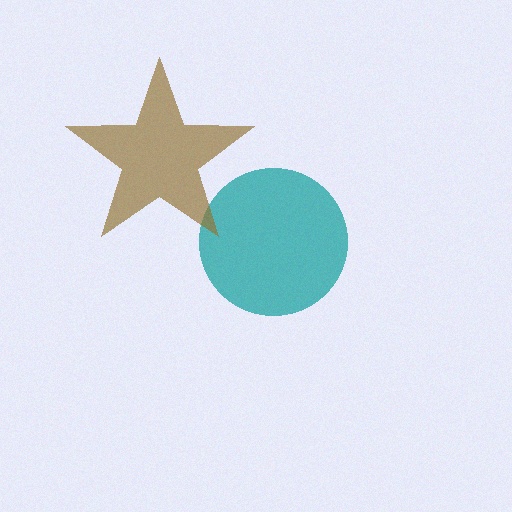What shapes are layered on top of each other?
The layered shapes are: a teal circle, a brown star.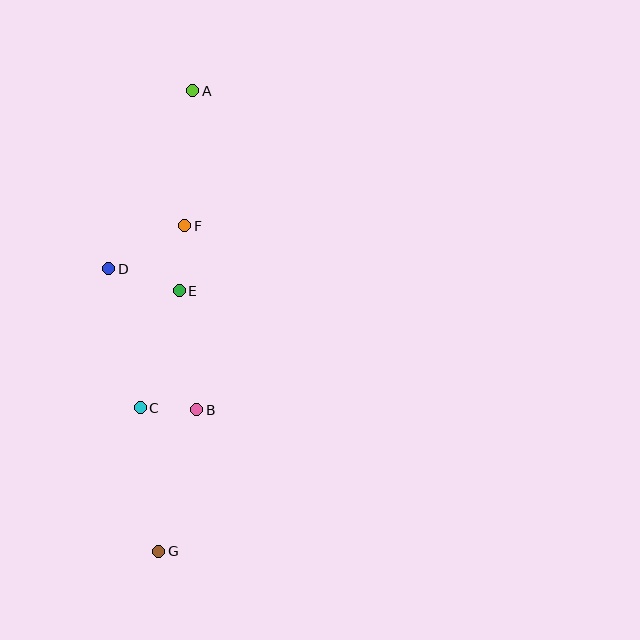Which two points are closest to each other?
Points B and C are closest to each other.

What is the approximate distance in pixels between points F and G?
The distance between F and G is approximately 327 pixels.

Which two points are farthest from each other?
Points A and G are farthest from each other.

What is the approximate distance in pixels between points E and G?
The distance between E and G is approximately 262 pixels.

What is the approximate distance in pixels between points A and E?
The distance between A and E is approximately 200 pixels.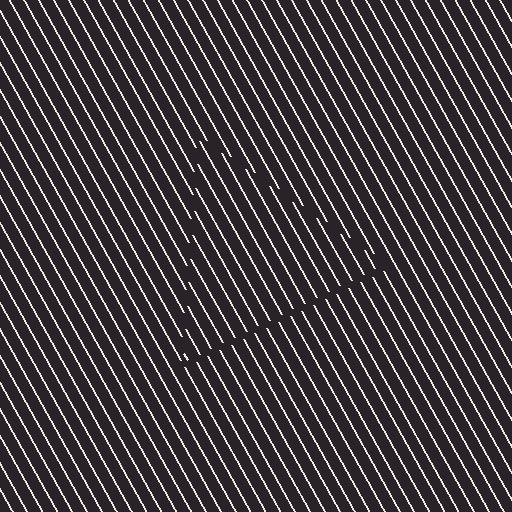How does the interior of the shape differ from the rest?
The interior of the shape contains the same grating, shifted by half a period — the contour is defined by the phase discontinuity where line-ends from the inner and outer gratings abut.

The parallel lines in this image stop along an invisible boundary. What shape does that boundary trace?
An illusory triangle. The interior of the shape contains the same grating, shifted by half a period — the contour is defined by the phase discontinuity where line-ends from the inner and outer gratings abut.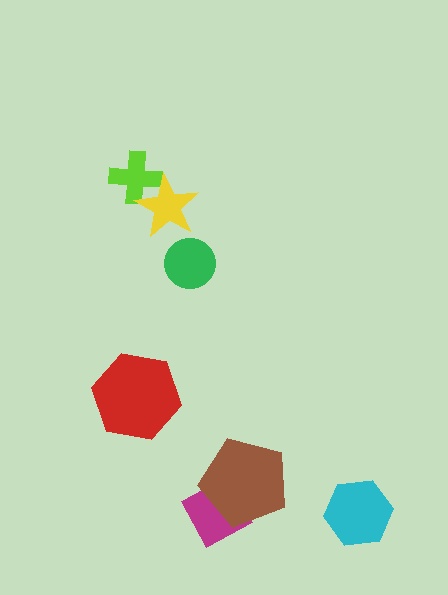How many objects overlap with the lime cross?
1 object overlaps with the lime cross.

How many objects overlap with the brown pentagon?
1 object overlaps with the brown pentagon.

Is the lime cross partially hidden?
Yes, it is partially covered by another shape.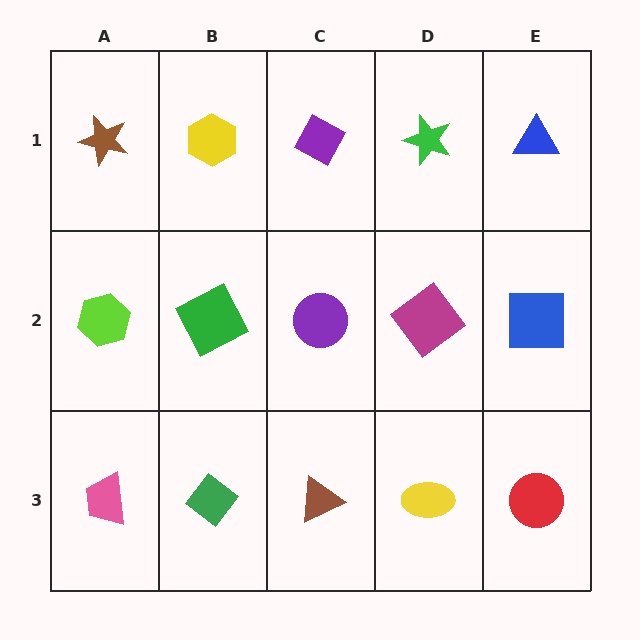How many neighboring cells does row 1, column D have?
3.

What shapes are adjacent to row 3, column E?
A blue square (row 2, column E), a yellow ellipse (row 3, column D).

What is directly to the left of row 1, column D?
A purple diamond.